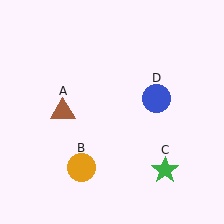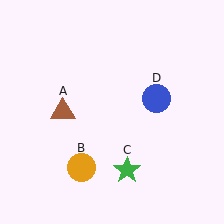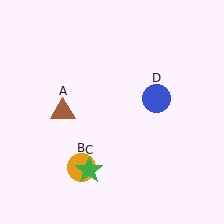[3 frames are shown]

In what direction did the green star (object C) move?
The green star (object C) moved left.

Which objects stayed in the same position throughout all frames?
Brown triangle (object A) and orange circle (object B) and blue circle (object D) remained stationary.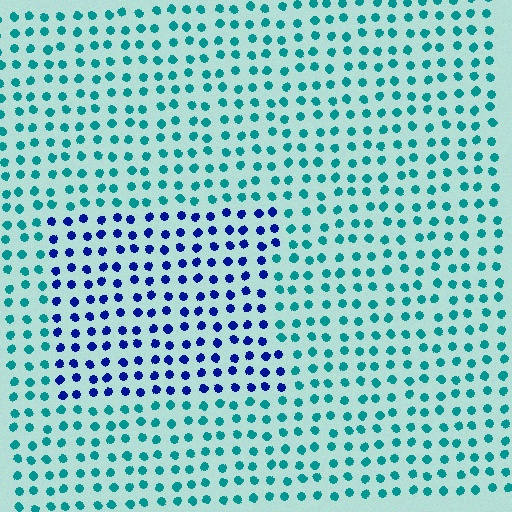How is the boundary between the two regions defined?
The boundary is defined purely by a slight shift in hue (about 54 degrees). Spacing, size, and orientation are identical on both sides.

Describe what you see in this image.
The image is filled with small teal elements in a uniform arrangement. A rectangle-shaped region is visible where the elements are tinted to a slightly different hue, forming a subtle color boundary.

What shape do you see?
I see a rectangle.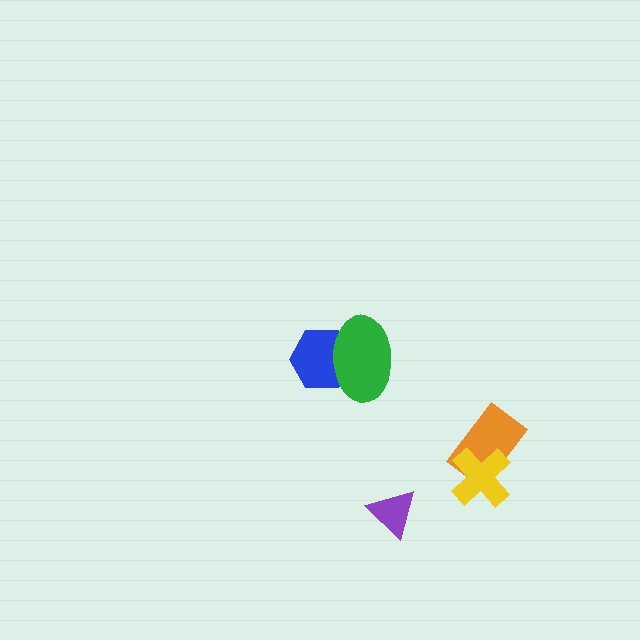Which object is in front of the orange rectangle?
The yellow cross is in front of the orange rectangle.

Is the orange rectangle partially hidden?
Yes, it is partially covered by another shape.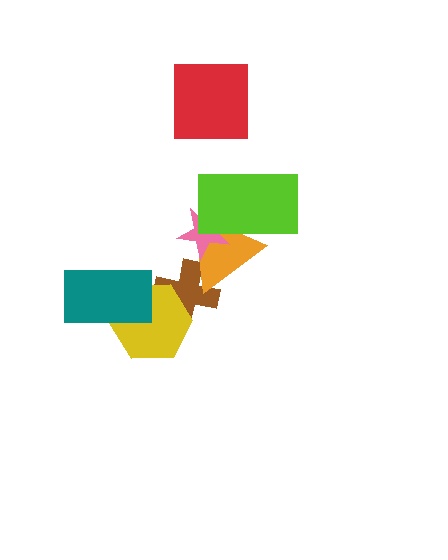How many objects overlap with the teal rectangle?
1 object overlaps with the teal rectangle.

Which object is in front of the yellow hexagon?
The teal rectangle is in front of the yellow hexagon.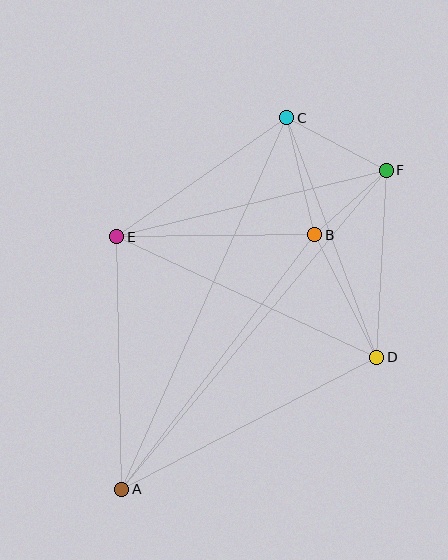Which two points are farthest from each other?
Points A and F are farthest from each other.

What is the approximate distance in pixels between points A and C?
The distance between A and C is approximately 406 pixels.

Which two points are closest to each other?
Points B and F are closest to each other.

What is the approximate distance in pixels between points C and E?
The distance between C and E is approximately 207 pixels.